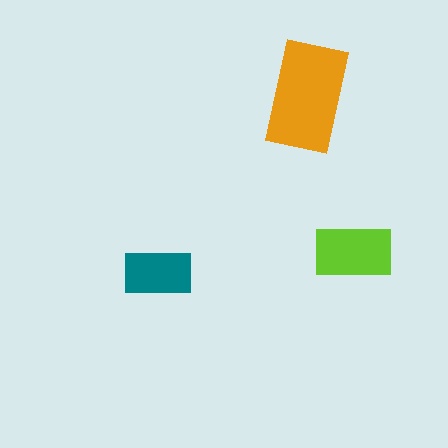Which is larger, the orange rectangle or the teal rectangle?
The orange one.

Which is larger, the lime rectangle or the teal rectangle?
The lime one.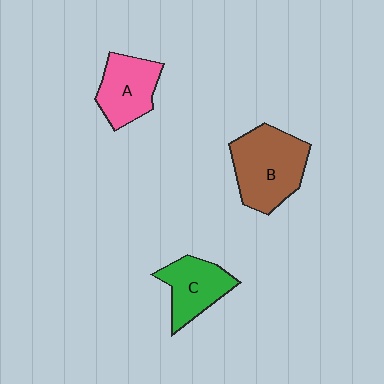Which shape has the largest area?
Shape B (brown).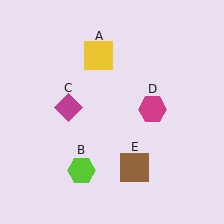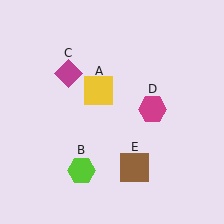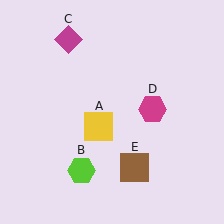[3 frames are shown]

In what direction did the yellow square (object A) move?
The yellow square (object A) moved down.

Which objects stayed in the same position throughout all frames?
Lime hexagon (object B) and magenta hexagon (object D) and brown square (object E) remained stationary.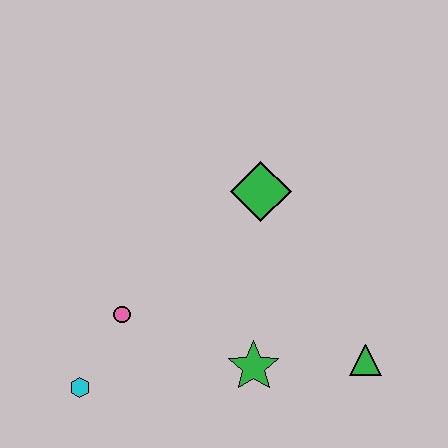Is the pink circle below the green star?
No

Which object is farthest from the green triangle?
The cyan hexagon is farthest from the green triangle.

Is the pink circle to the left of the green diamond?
Yes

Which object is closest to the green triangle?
The green star is closest to the green triangle.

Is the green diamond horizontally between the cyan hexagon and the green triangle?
Yes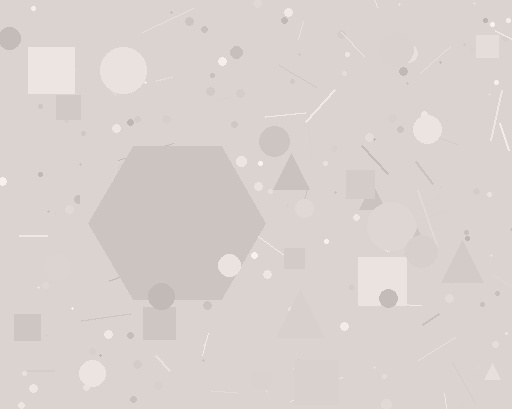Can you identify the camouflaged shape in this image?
The camouflaged shape is a hexagon.